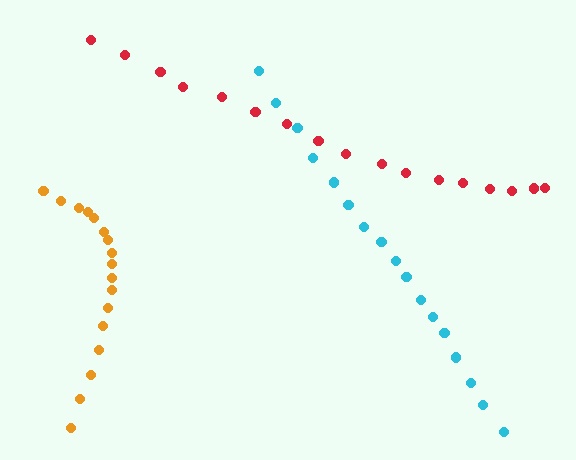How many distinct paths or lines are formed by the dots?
There are 3 distinct paths.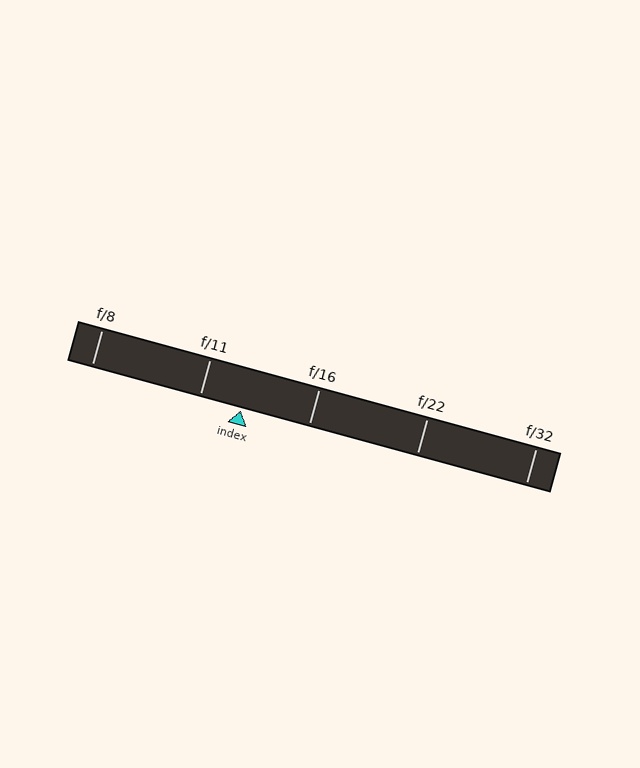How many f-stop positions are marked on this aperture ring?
There are 5 f-stop positions marked.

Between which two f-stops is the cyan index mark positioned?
The index mark is between f/11 and f/16.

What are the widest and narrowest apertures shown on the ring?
The widest aperture shown is f/8 and the narrowest is f/32.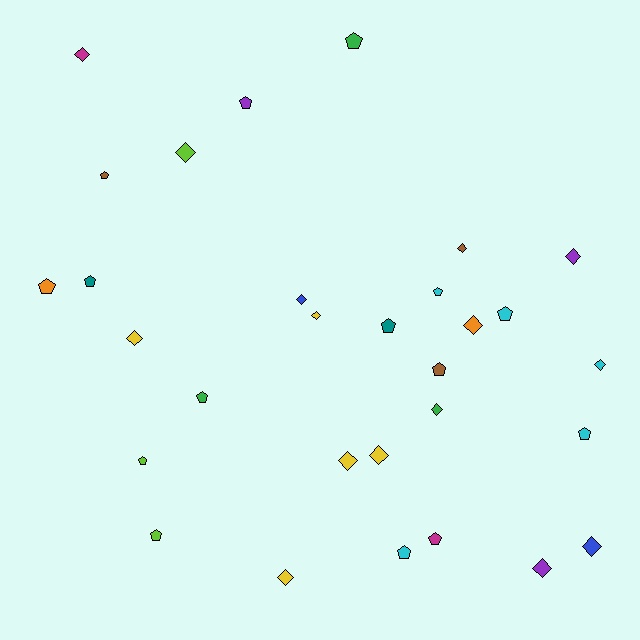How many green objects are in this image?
There are 3 green objects.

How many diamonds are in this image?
There are 15 diamonds.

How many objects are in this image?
There are 30 objects.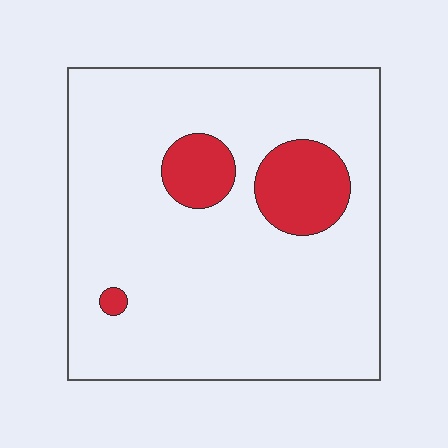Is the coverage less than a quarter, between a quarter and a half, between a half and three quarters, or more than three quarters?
Less than a quarter.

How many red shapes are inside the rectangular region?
3.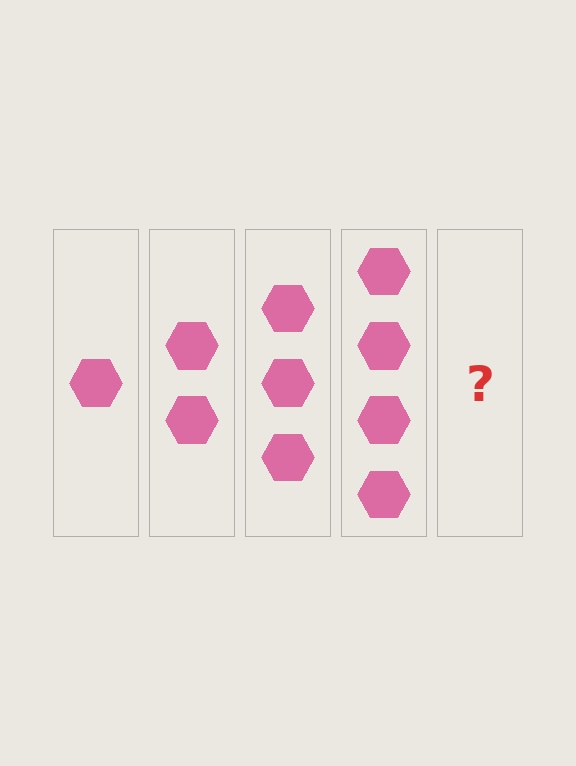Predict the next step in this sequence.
The next step is 5 hexagons.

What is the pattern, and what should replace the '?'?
The pattern is that each step adds one more hexagon. The '?' should be 5 hexagons.